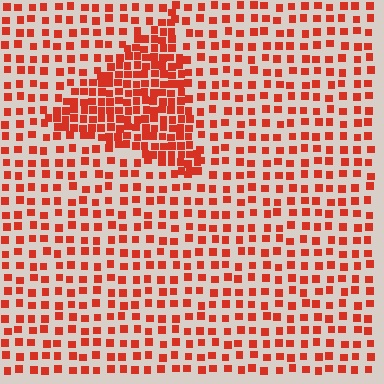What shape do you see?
I see a triangle.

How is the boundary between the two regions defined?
The boundary is defined by a change in element density (approximately 2.2x ratio). All elements are the same color, size, and shape.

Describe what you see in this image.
The image contains small red elements arranged at two different densities. A triangle-shaped region is visible where the elements are more densely packed than the surrounding area.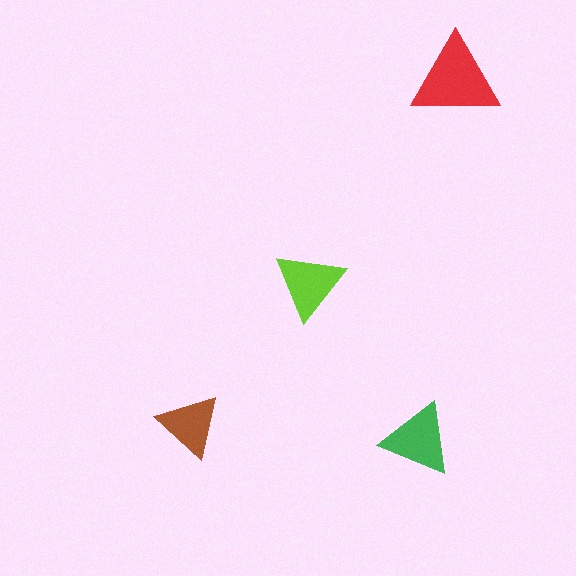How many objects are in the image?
There are 4 objects in the image.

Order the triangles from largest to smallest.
the red one, the green one, the lime one, the brown one.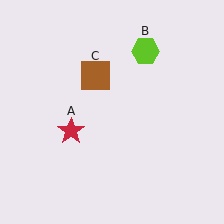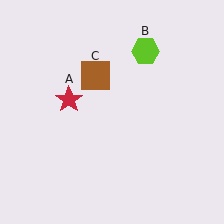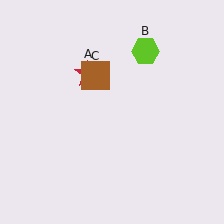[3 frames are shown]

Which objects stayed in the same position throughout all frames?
Lime hexagon (object B) and brown square (object C) remained stationary.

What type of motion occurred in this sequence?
The red star (object A) rotated clockwise around the center of the scene.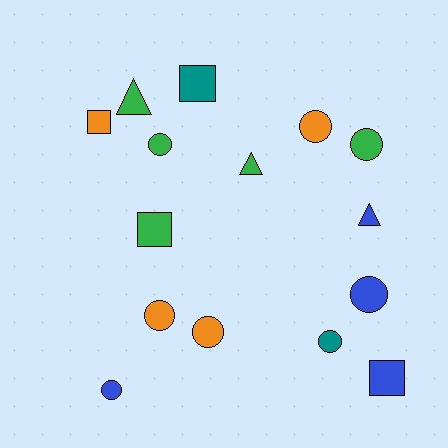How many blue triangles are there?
There is 1 blue triangle.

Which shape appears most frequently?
Circle, with 8 objects.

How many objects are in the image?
There are 15 objects.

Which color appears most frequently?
Green, with 5 objects.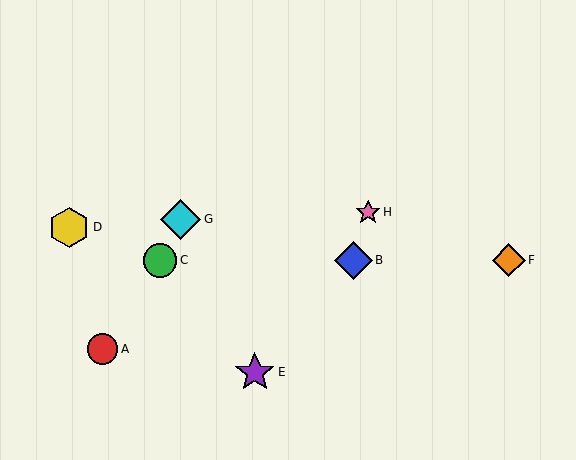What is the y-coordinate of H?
Object H is at y≈212.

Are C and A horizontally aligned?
No, C is at y≈260 and A is at y≈349.